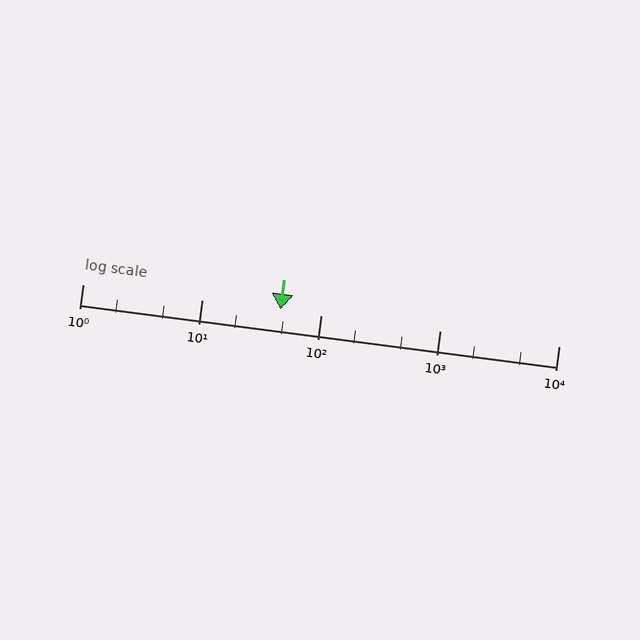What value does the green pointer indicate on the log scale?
The pointer indicates approximately 46.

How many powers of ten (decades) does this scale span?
The scale spans 4 decades, from 1 to 10000.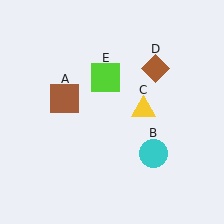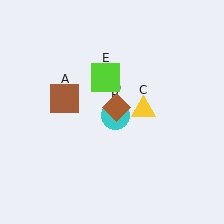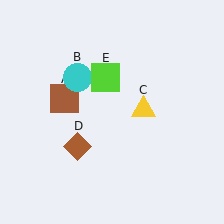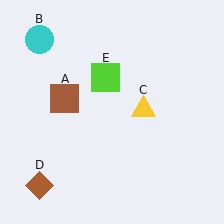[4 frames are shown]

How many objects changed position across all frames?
2 objects changed position: cyan circle (object B), brown diamond (object D).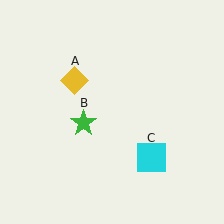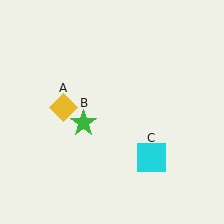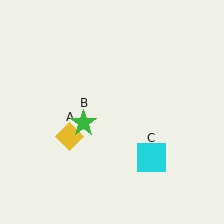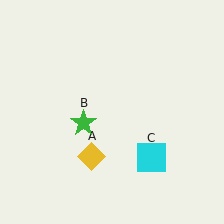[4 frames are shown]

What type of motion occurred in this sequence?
The yellow diamond (object A) rotated counterclockwise around the center of the scene.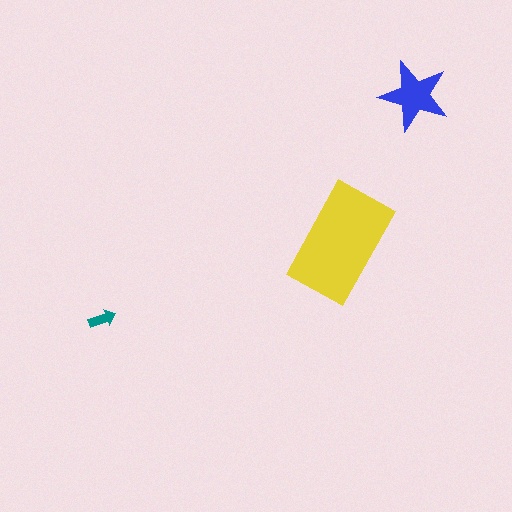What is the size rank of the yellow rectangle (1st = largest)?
1st.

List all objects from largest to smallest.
The yellow rectangle, the blue star, the teal arrow.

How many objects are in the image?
There are 3 objects in the image.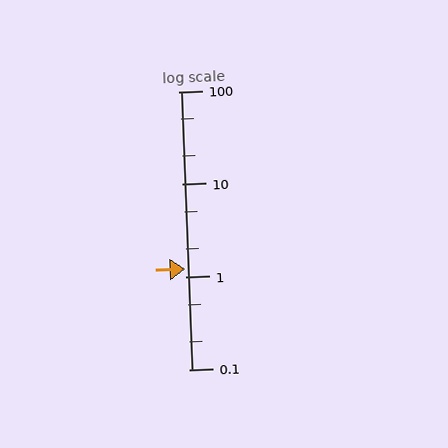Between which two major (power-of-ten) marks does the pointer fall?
The pointer is between 1 and 10.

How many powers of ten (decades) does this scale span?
The scale spans 3 decades, from 0.1 to 100.